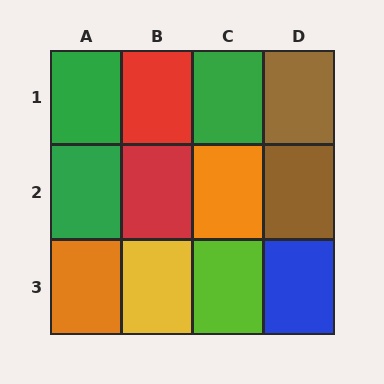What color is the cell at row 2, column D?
Brown.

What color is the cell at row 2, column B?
Red.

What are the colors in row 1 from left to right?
Green, red, green, brown.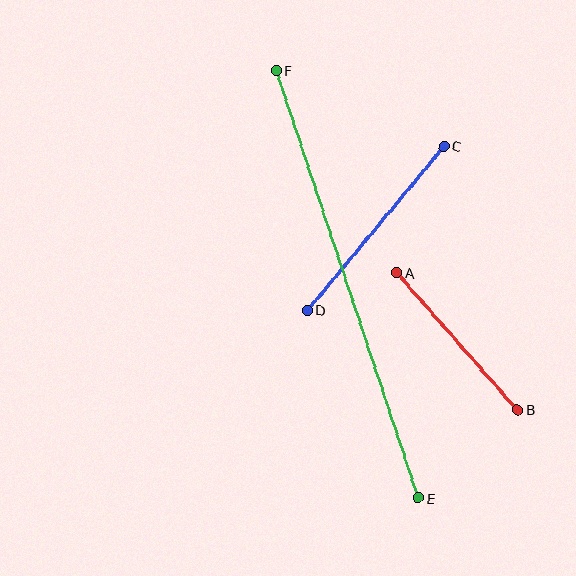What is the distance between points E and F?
The distance is approximately 451 pixels.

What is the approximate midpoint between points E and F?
The midpoint is at approximately (347, 284) pixels.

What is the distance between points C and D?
The distance is approximately 213 pixels.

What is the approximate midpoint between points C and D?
The midpoint is at approximately (375, 228) pixels.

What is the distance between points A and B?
The distance is approximately 183 pixels.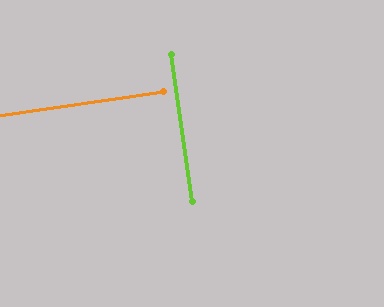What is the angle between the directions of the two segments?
Approximately 90 degrees.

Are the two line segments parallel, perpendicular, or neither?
Perpendicular — they meet at approximately 90°.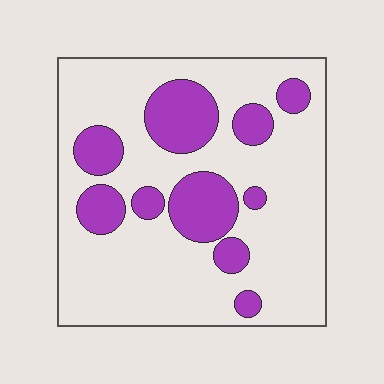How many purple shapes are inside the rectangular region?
10.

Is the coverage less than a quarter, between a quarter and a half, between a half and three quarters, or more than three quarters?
Less than a quarter.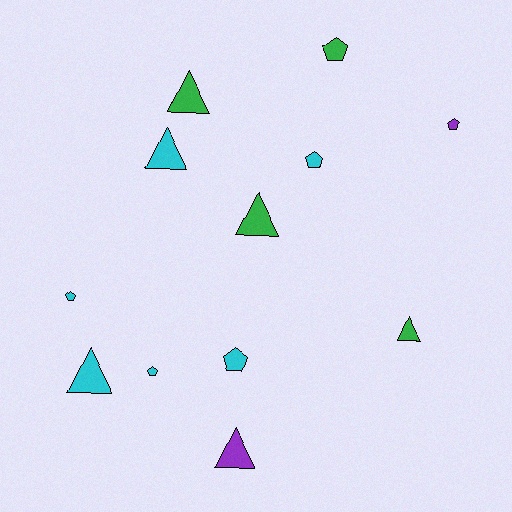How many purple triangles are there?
There is 1 purple triangle.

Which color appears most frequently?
Cyan, with 6 objects.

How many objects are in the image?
There are 12 objects.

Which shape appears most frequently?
Triangle, with 6 objects.